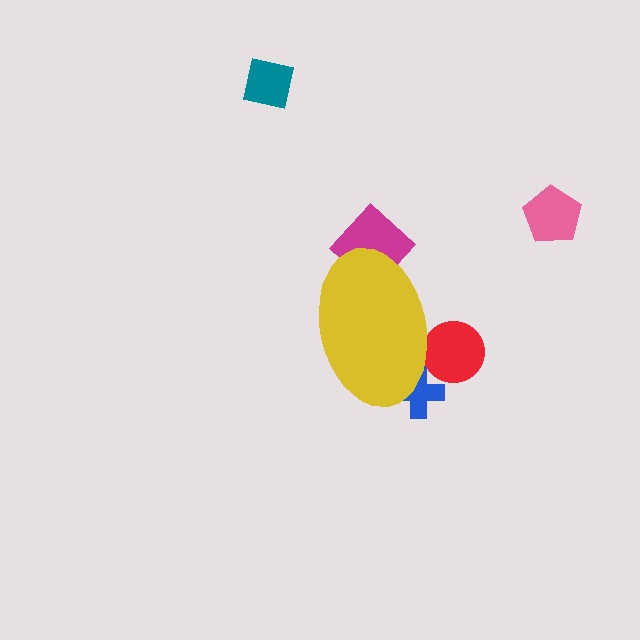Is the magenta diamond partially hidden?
Yes, the magenta diamond is partially hidden behind the yellow ellipse.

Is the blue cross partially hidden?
Yes, the blue cross is partially hidden behind the yellow ellipse.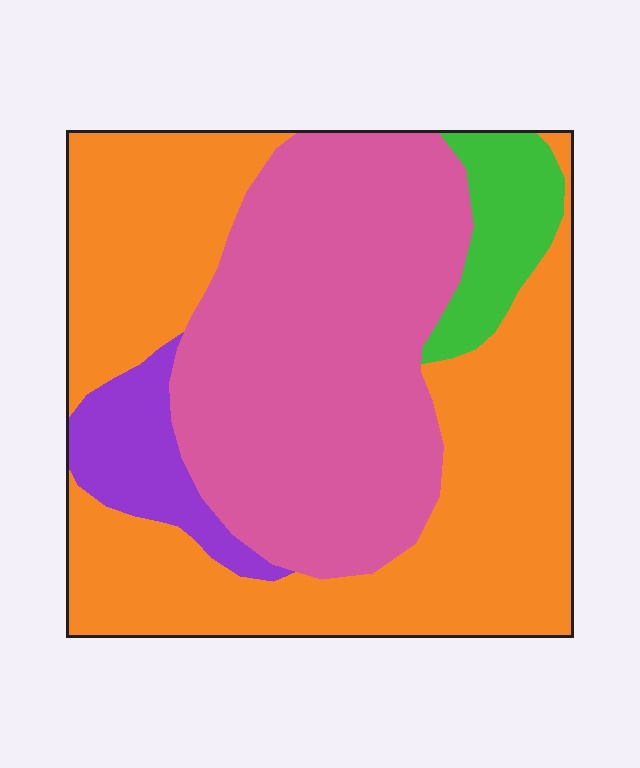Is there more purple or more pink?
Pink.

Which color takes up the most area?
Orange, at roughly 45%.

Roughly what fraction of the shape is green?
Green covers 7% of the shape.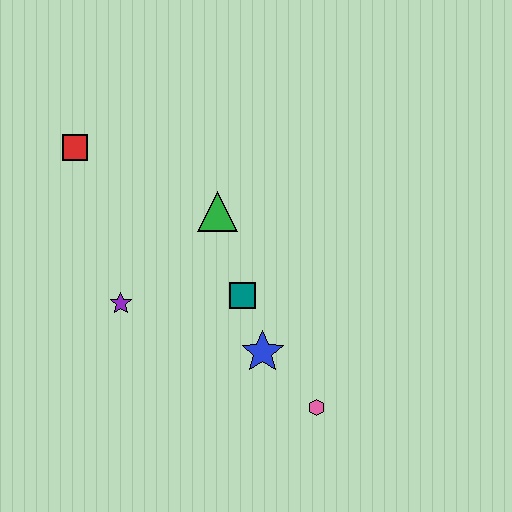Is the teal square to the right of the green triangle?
Yes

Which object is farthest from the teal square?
The red square is farthest from the teal square.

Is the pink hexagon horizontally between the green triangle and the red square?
No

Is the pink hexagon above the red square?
No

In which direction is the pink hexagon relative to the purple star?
The pink hexagon is to the right of the purple star.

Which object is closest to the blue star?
The teal square is closest to the blue star.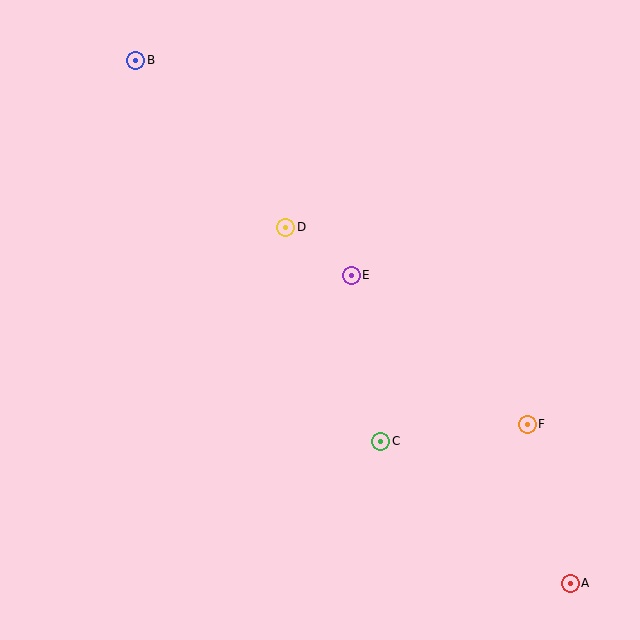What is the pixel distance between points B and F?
The distance between B and F is 535 pixels.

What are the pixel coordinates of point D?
Point D is at (286, 227).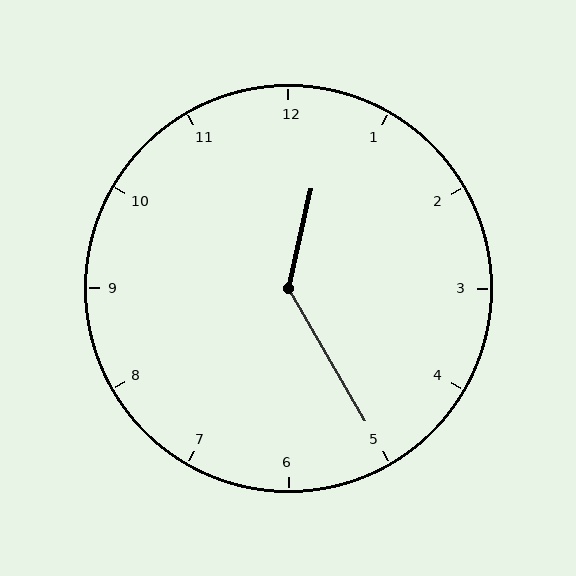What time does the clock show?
12:25.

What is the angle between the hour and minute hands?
Approximately 138 degrees.